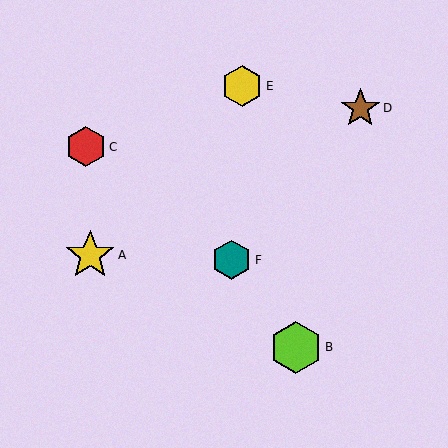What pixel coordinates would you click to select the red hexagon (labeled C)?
Click at (86, 147) to select the red hexagon C.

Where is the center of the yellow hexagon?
The center of the yellow hexagon is at (242, 86).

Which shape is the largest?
The lime hexagon (labeled B) is the largest.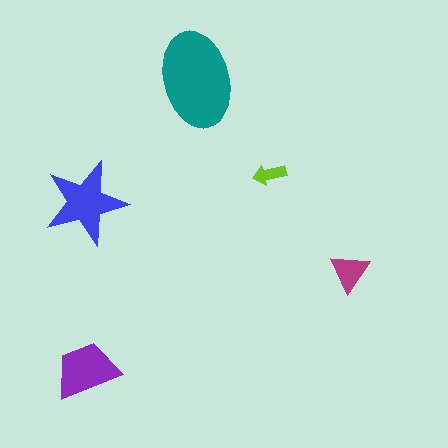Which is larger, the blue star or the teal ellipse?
The teal ellipse.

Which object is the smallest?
The lime arrow.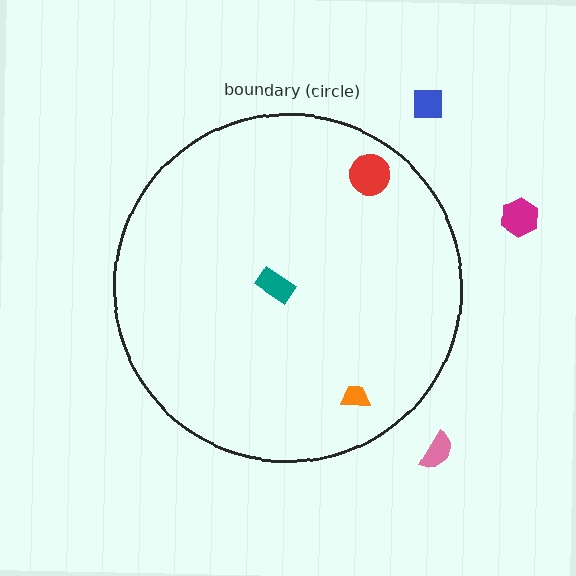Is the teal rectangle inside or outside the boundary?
Inside.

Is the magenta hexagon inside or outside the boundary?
Outside.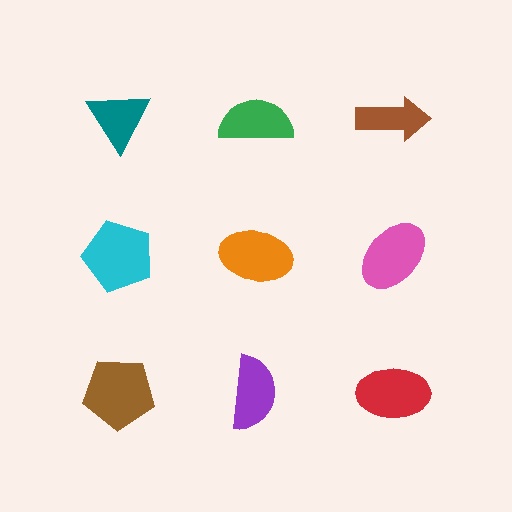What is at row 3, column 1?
A brown pentagon.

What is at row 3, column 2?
A purple semicircle.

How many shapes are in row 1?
3 shapes.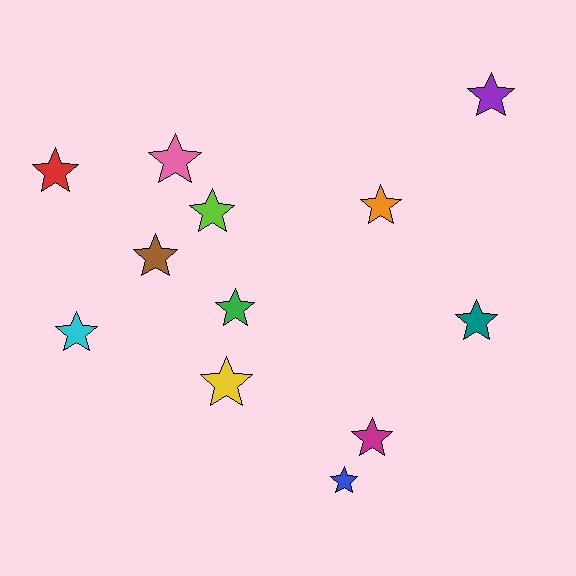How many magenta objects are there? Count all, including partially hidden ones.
There is 1 magenta object.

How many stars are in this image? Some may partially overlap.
There are 12 stars.